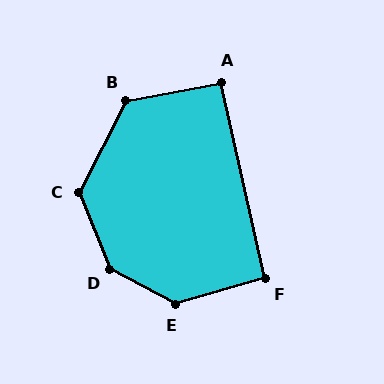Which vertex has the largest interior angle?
D, at approximately 139 degrees.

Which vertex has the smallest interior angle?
A, at approximately 92 degrees.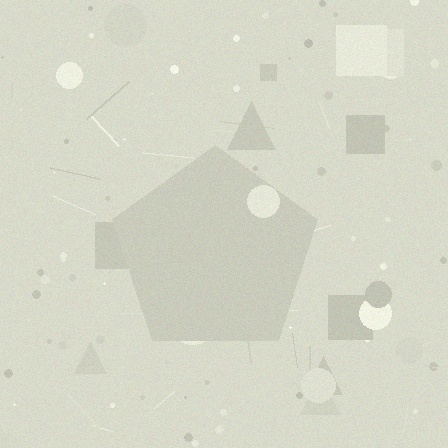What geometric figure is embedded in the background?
A pentagon is embedded in the background.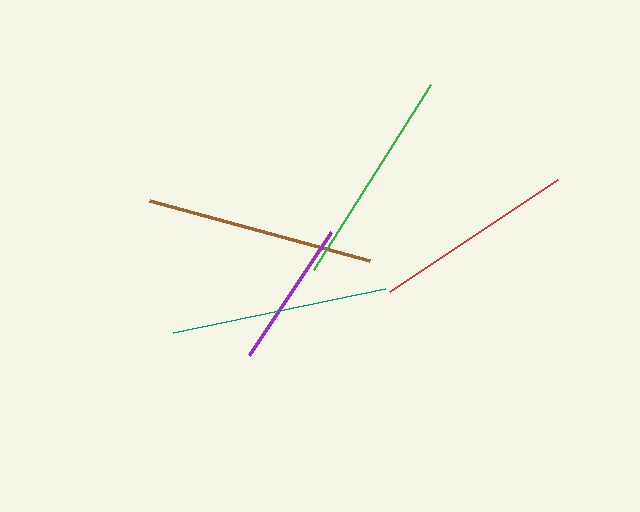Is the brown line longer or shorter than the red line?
The brown line is longer than the red line.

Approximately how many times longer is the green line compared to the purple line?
The green line is approximately 1.5 times the length of the purple line.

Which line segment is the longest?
The brown line is the longest at approximately 228 pixels.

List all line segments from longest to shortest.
From longest to shortest: brown, green, teal, red, purple.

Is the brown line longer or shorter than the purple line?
The brown line is longer than the purple line.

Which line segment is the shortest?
The purple line is the shortest at approximately 147 pixels.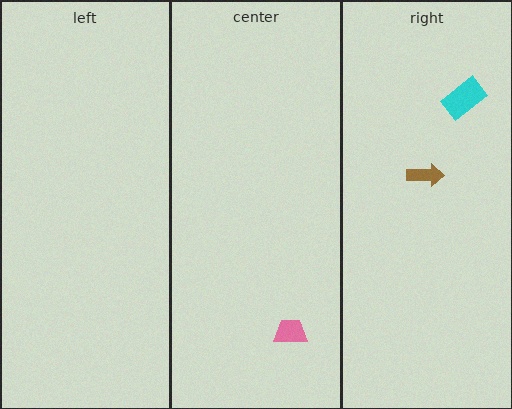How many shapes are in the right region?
2.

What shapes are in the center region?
The pink trapezoid.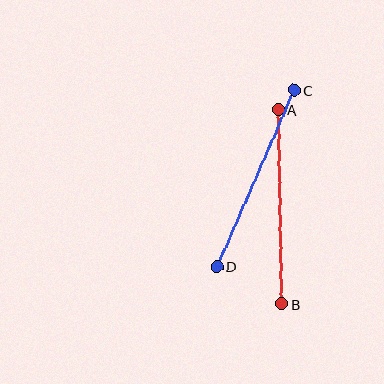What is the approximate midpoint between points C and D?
The midpoint is at approximately (255, 178) pixels.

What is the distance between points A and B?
The distance is approximately 194 pixels.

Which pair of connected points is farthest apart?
Points A and B are farthest apart.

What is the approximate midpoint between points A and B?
The midpoint is at approximately (280, 207) pixels.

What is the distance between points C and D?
The distance is approximately 193 pixels.